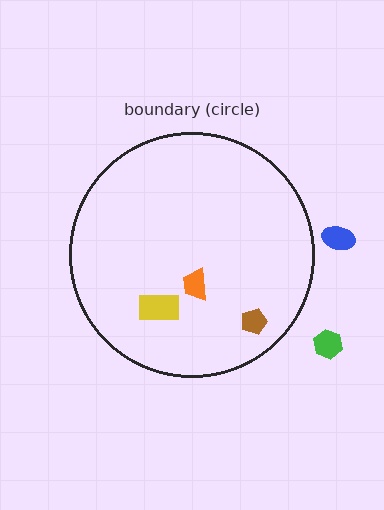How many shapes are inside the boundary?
3 inside, 2 outside.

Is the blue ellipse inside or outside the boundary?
Outside.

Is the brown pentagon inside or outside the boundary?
Inside.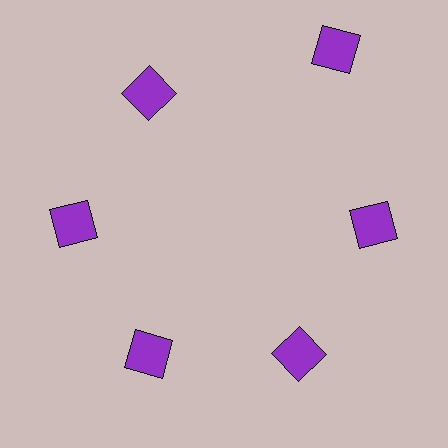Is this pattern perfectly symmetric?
No. The 6 purple squares are arranged in a ring, but one element near the 1 o'clock position is pushed outward from the center, breaking the 6-fold rotational symmetry.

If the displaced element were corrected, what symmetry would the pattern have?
It would have 6-fold rotational symmetry — the pattern would map onto itself every 60 degrees.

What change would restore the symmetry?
The symmetry would be restored by moving it inward, back onto the ring so that all 6 squares sit at equal angles and equal distance from the center.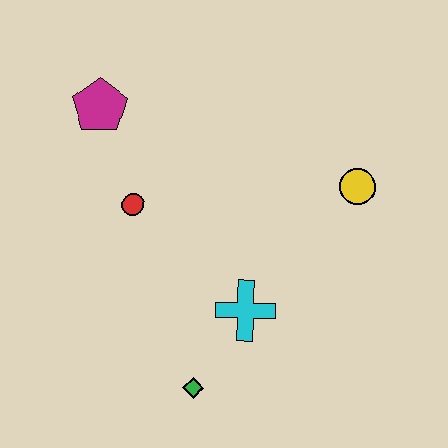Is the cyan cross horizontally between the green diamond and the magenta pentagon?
No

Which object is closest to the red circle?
The magenta pentagon is closest to the red circle.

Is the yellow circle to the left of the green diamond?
No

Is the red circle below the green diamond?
No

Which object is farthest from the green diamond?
The magenta pentagon is farthest from the green diamond.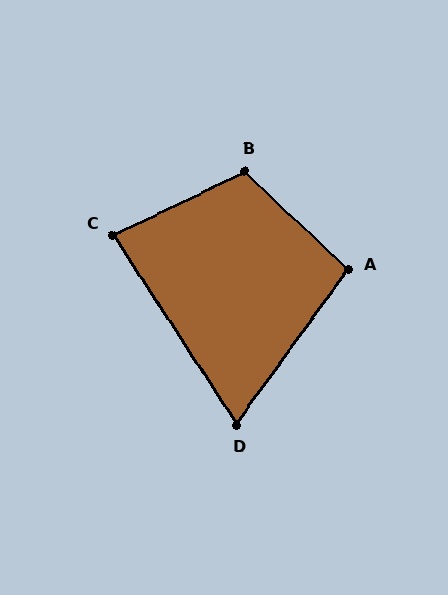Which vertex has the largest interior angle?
B, at approximately 111 degrees.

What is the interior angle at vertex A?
Approximately 98 degrees (obtuse).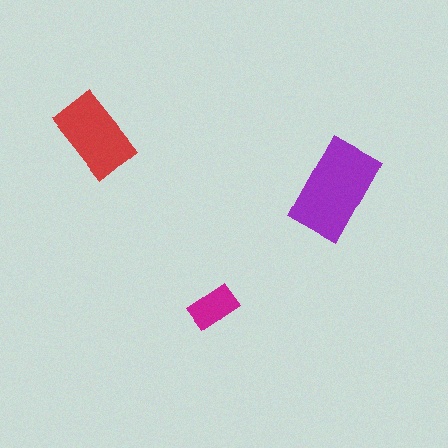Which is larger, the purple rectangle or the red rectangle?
The purple one.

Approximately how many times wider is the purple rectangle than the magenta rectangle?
About 2 times wider.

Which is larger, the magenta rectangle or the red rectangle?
The red one.